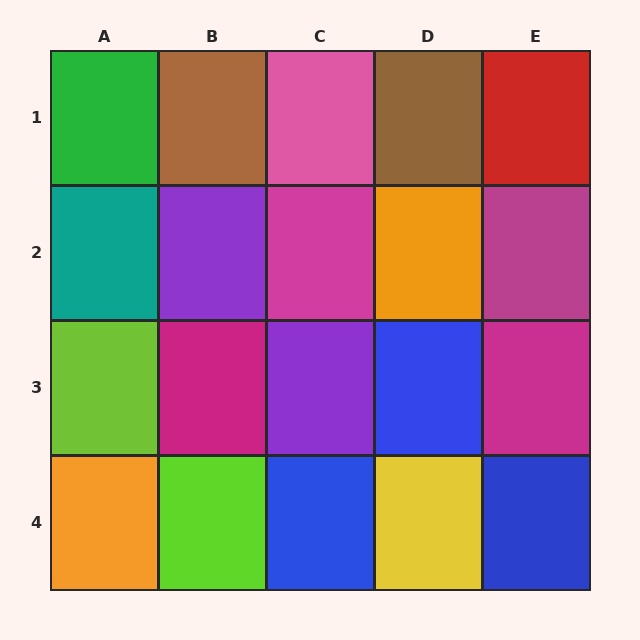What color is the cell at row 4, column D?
Yellow.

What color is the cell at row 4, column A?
Orange.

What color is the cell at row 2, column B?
Purple.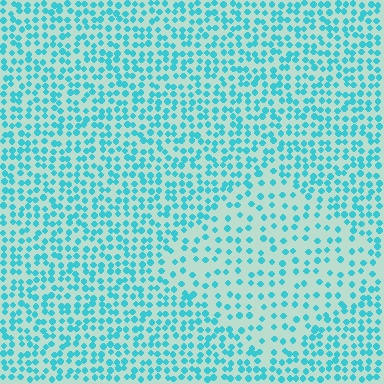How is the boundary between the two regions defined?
The boundary is defined by a change in element density (approximately 1.9x ratio). All elements are the same color, size, and shape.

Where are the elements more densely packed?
The elements are more densely packed outside the diamond boundary.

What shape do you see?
I see a diamond.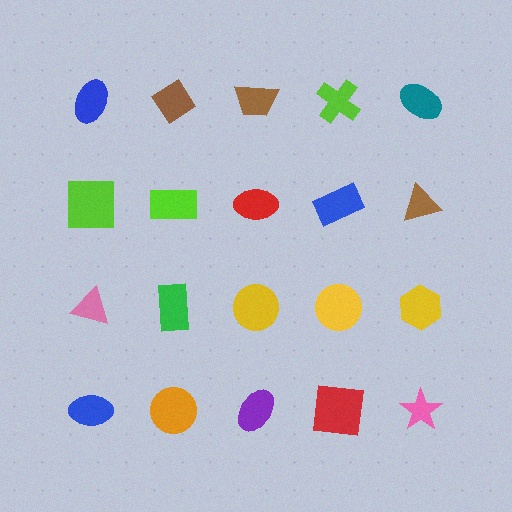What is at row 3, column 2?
A green rectangle.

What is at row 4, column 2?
An orange circle.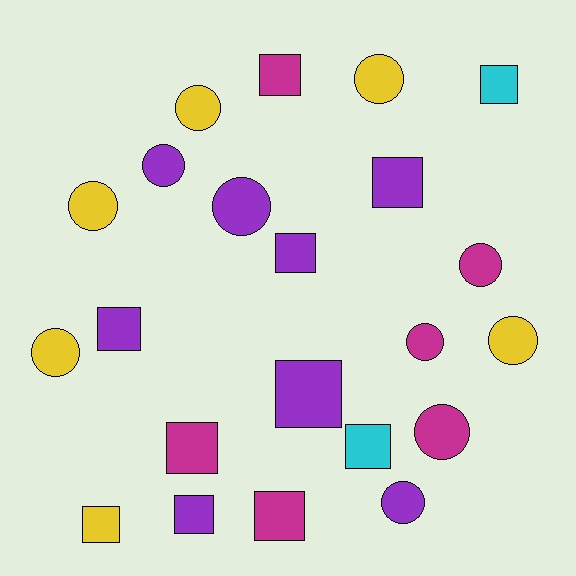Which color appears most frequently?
Purple, with 8 objects.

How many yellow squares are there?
There is 1 yellow square.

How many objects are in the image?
There are 22 objects.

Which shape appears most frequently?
Circle, with 11 objects.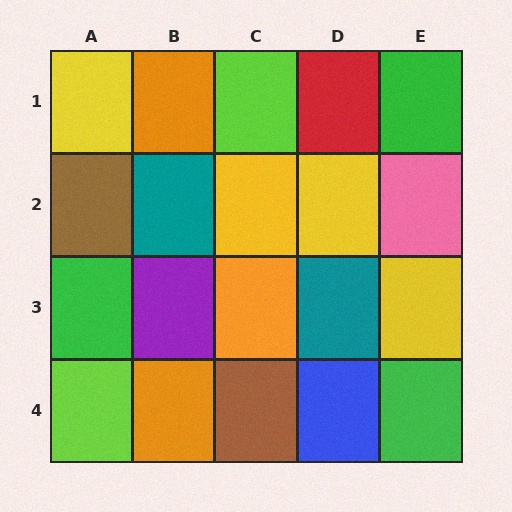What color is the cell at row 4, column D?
Blue.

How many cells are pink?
1 cell is pink.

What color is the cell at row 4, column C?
Brown.